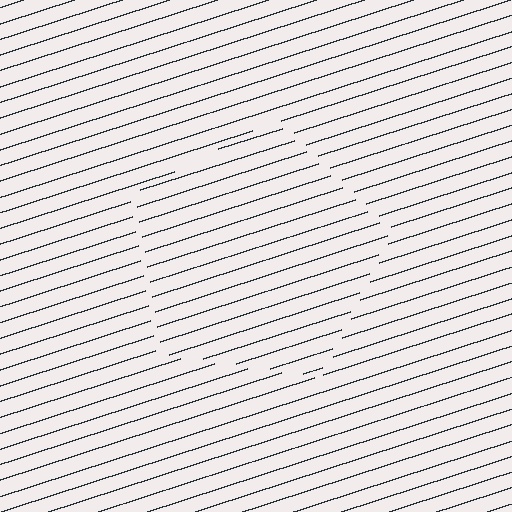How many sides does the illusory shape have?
5 sides — the line-ends trace a pentagon.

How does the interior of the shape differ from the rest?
The interior of the shape contains the same grating, shifted by half a period — the contour is defined by the phase discontinuity where line-ends from the inner and outer gratings abut.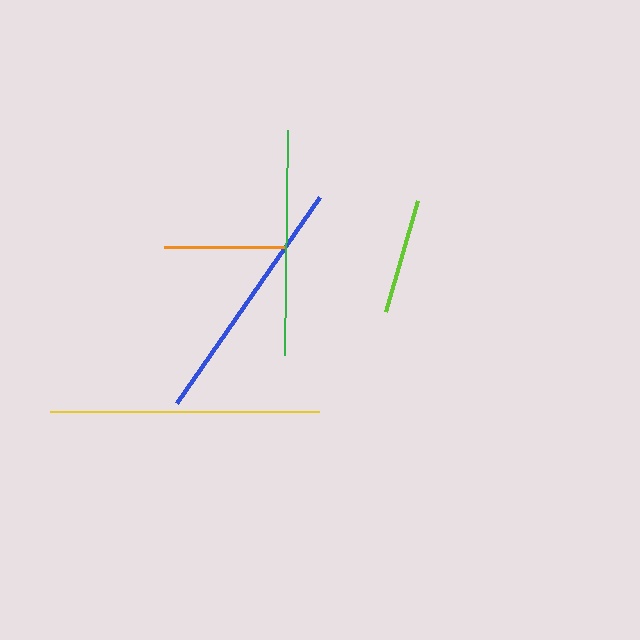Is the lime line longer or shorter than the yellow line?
The yellow line is longer than the lime line.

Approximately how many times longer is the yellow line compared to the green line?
The yellow line is approximately 1.2 times the length of the green line.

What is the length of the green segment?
The green segment is approximately 226 pixels long.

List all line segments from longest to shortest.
From longest to shortest: yellow, blue, green, orange, lime.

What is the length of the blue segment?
The blue segment is approximately 251 pixels long.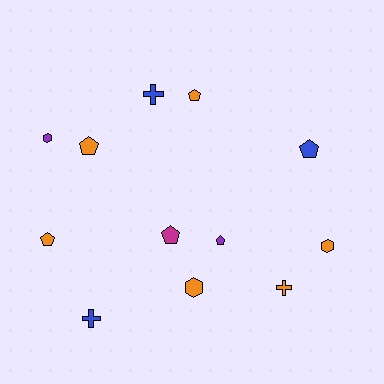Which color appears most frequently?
Orange, with 6 objects.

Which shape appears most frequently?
Pentagon, with 6 objects.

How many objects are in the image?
There are 12 objects.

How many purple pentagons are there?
There is 1 purple pentagon.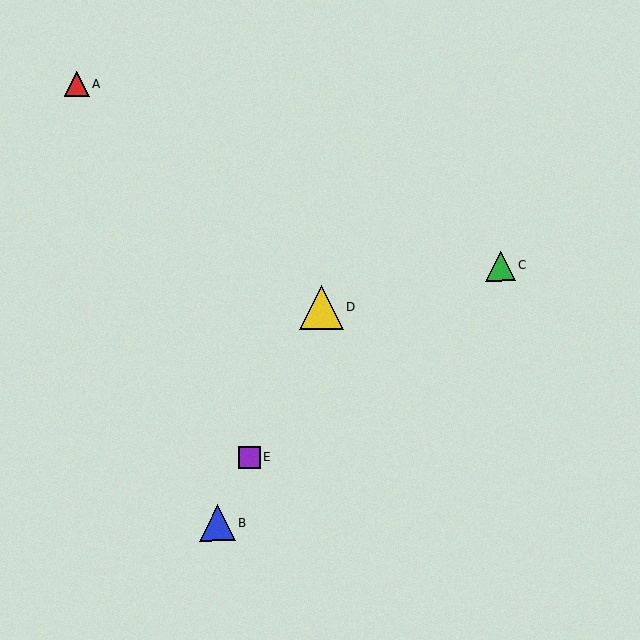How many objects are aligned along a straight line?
3 objects (B, D, E) are aligned along a straight line.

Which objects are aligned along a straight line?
Objects B, D, E are aligned along a straight line.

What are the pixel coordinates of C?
Object C is at (501, 266).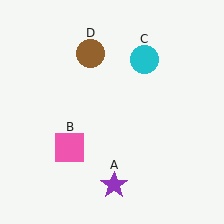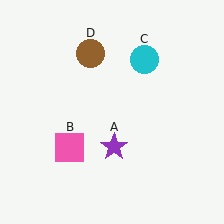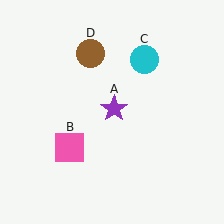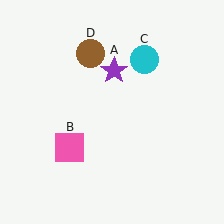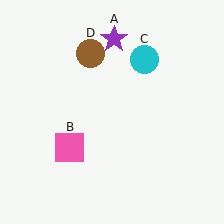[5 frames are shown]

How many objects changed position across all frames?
1 object changed position: purple star (object A).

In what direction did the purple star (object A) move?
The purple star (object A) moved up.